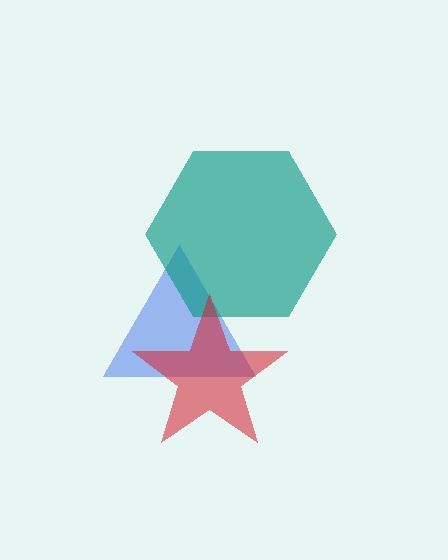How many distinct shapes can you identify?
There are 3 distinct shapes: a blue triangle, a teal hexagon, a red star.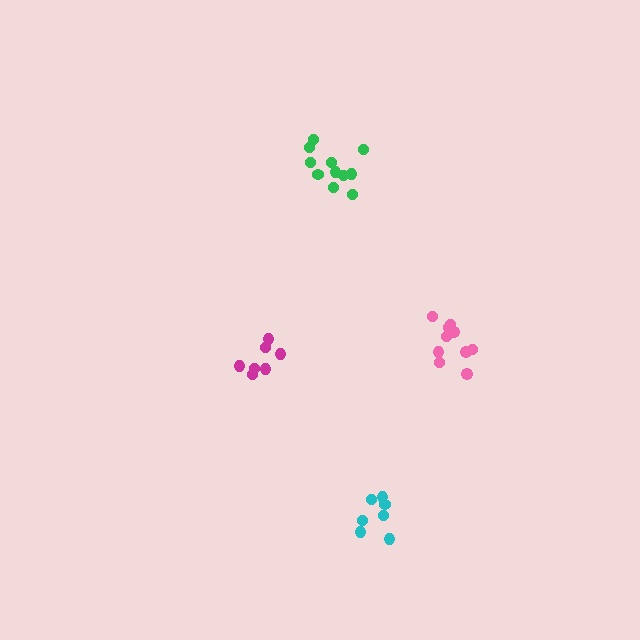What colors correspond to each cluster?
The clusters are colored: green, magenta, cyan, pink.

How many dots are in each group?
Group 1: 11 dots, Group 2: 7 dots, Group 3: 7 dots, Group 4: 10 dots (35 total).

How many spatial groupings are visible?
There are 4 spatial groupings.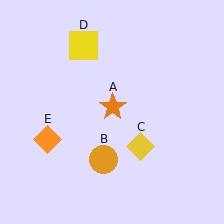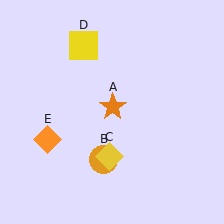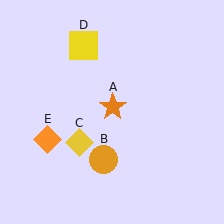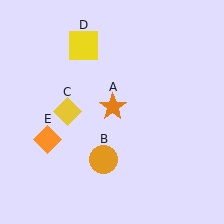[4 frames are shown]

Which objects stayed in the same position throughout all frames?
Orange star (object A) and orange circle (object B) and yellow square (object D) and orange diamond (object E) remained stationary.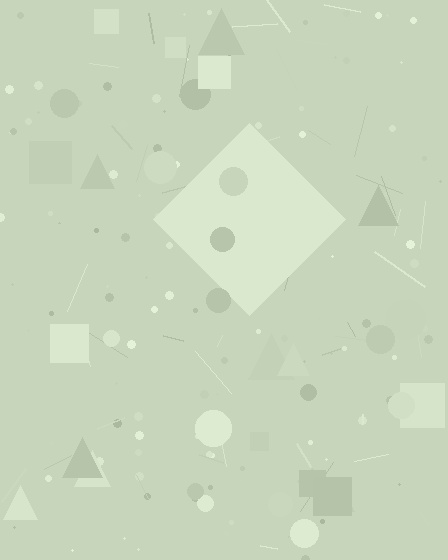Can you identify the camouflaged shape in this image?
The camouflaged shape is a diamond.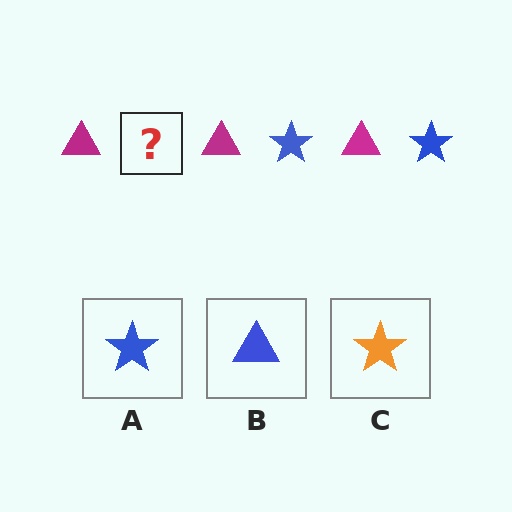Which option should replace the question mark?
Option A.